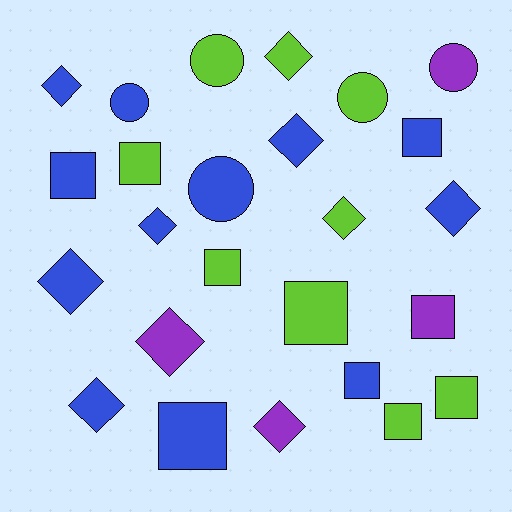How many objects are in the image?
There are 25 objects.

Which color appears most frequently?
Blue, with 12 objects.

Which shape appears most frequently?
Square, with 10 objects.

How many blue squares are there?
There are 4 blue squares.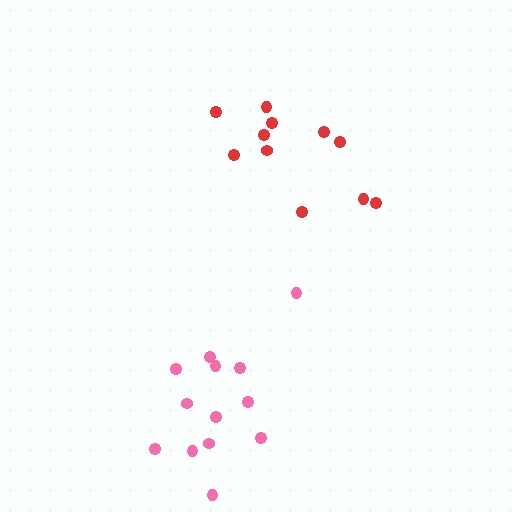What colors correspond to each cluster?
The clusters are colored: red, pink.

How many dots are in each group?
Group 1: 11 dots, Group 2: 13 dots (24 total).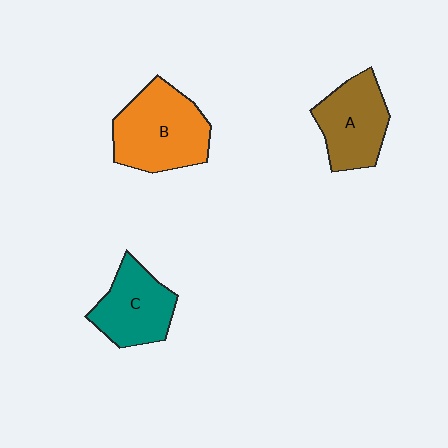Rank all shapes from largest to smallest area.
From largest to smallest: B (orange), A (brown), C (teal).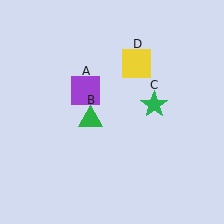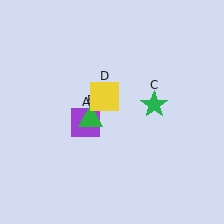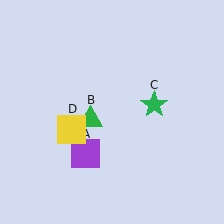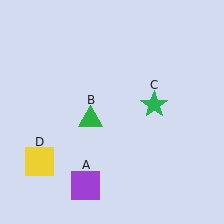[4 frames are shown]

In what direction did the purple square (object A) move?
The purple square (object A) moved down.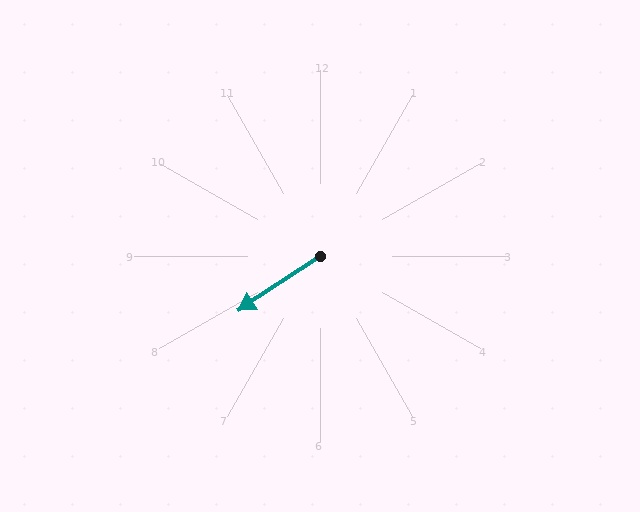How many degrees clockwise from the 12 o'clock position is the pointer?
Approximately 236 degrees.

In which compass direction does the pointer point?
Southwest.